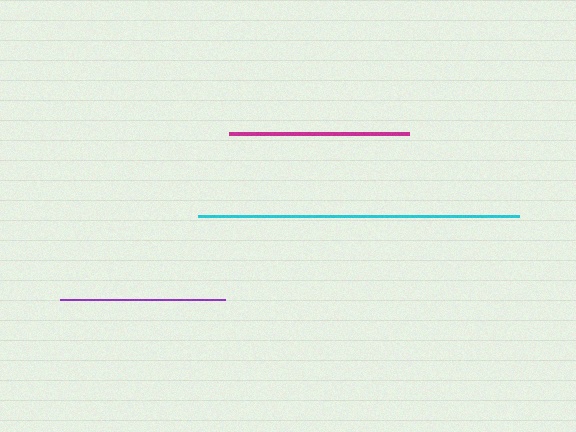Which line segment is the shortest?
The purple line is the shortest at approximately 165 pixels.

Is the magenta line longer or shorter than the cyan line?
The cyan line is longer than the magenta line.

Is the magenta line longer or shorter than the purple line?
The magenta line is longer than the purple line.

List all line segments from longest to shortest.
From longest to shortest: cyan, magenta, purple.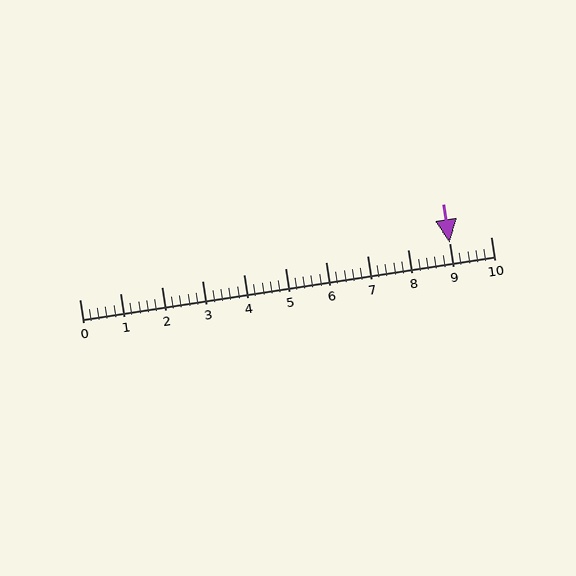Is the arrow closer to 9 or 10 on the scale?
The arrow is closer to 9.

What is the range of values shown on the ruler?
The ruler shows values from 0 to 10.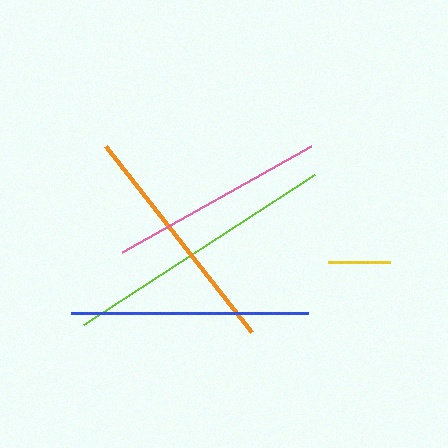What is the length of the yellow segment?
The yellow segment is approximately 63 pixels long.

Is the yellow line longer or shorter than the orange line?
The orange line is longer than the yellow line.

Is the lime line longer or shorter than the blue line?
The lime line is longer than the blue line.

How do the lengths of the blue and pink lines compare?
The blue and pink lines are approximately the same length.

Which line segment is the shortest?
The yellow line is the shortest at approximately 63 pixels.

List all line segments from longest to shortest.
From longest to shortest: lime, blue, orange, pink, yellow.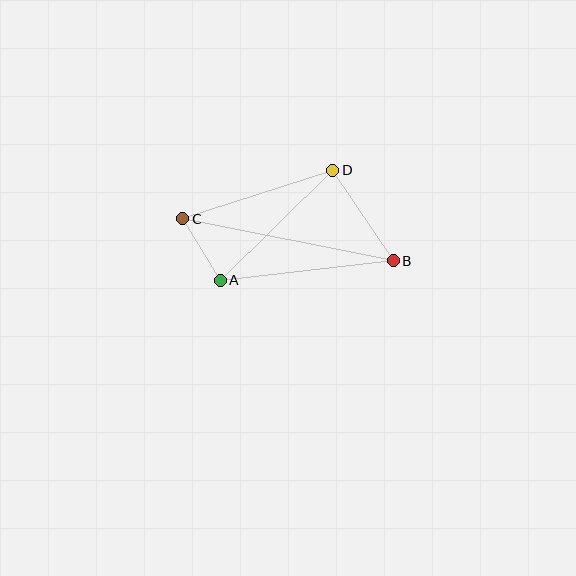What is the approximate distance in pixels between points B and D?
The distance between B and D is approximately 109 pixels.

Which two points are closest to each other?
Points A and C are closest to each other.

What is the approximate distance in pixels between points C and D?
The distance between C and D is approximately 157 pixels.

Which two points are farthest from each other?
Points B and C are farthest from each other.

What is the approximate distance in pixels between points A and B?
The distance between A and B is approximately 174 pixels.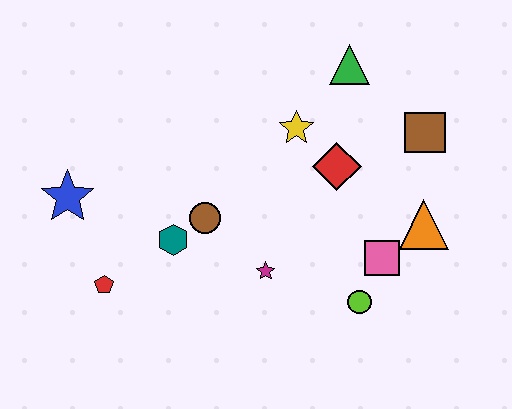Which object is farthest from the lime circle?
The blue star is farthest from the lime circle.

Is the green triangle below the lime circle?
No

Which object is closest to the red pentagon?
The teal hexagon is closest to the red pentagon.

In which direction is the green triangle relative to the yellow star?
The green triangle is above the yellow star.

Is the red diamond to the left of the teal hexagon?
No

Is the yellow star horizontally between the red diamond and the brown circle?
Yes